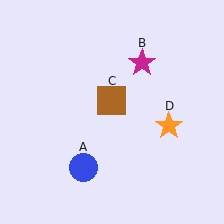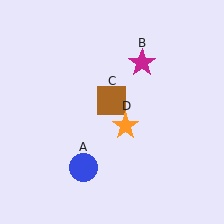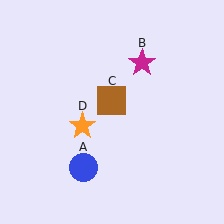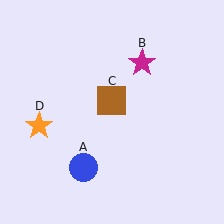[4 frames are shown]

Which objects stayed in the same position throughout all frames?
Blue circle (object A) and magenta star (object B) and brown square (object C) remained stationary.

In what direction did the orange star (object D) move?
The orange star (object D) moved left.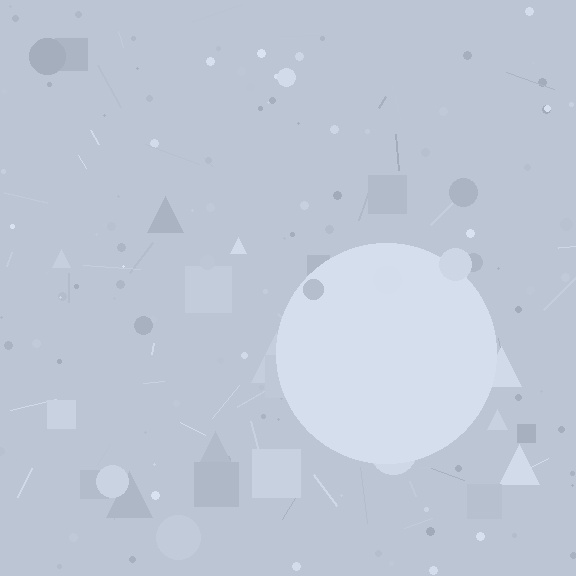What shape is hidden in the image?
A circle is hidden in the image.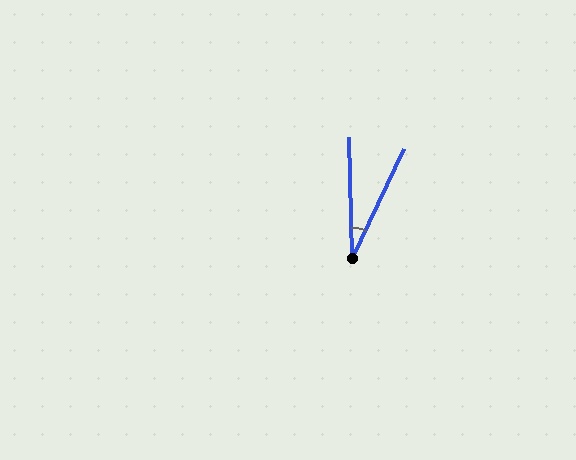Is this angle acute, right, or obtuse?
It is acute.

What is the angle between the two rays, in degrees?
Approximately 27 degrees.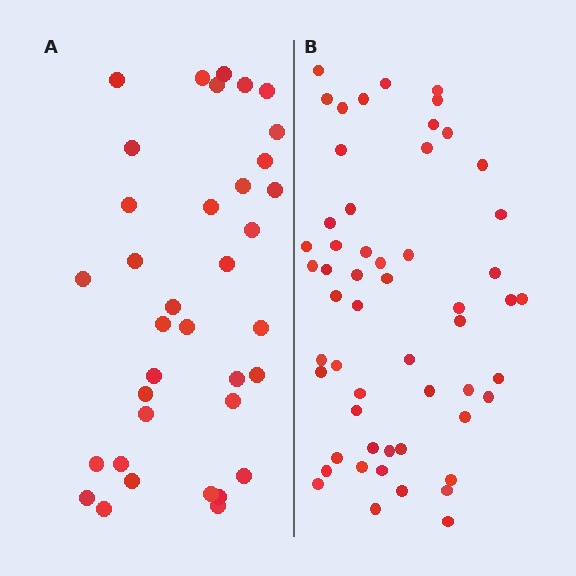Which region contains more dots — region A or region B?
Region B (the right region) has more dots.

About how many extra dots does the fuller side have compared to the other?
Region B has approximately 20 more dots than region A.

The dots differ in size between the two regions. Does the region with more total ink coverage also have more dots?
No. Region A has more total ink coverage because its dots are larger, but region B actually contains more individual dots. Total area can be misleading — the number of items is what matters here.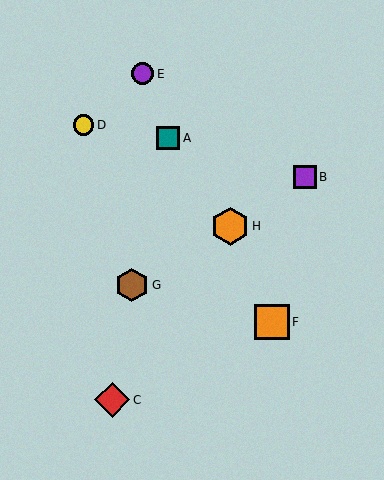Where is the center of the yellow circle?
The center of the yellow circle is at (84, 125).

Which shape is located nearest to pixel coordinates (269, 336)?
The orange square (labeled F) at (272, 322) is nearest to that location.